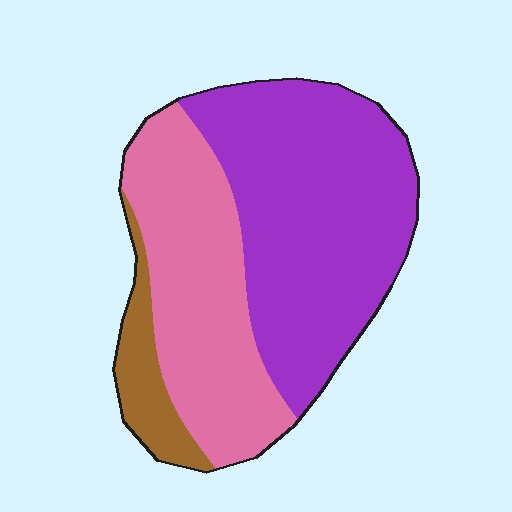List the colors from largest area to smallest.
From largest to smallest: purple, pink, brown.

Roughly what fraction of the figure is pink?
Pink takes up between a quarter and a half of the figure.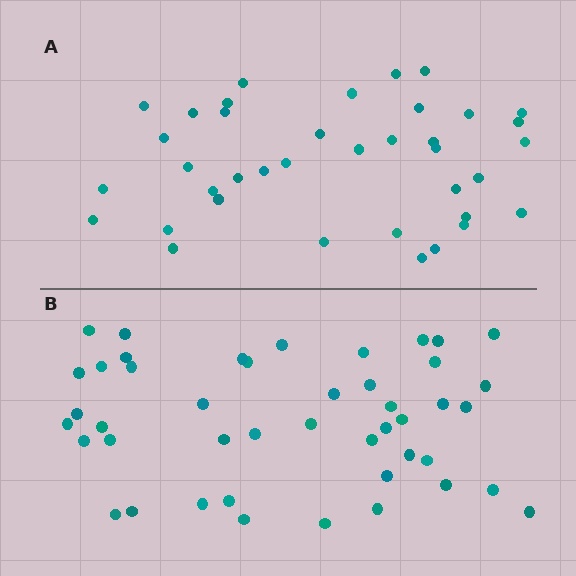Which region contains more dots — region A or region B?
Region B (the bottom region) has more dots.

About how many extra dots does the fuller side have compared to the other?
Region B has roughly 8 or so more dots than region A.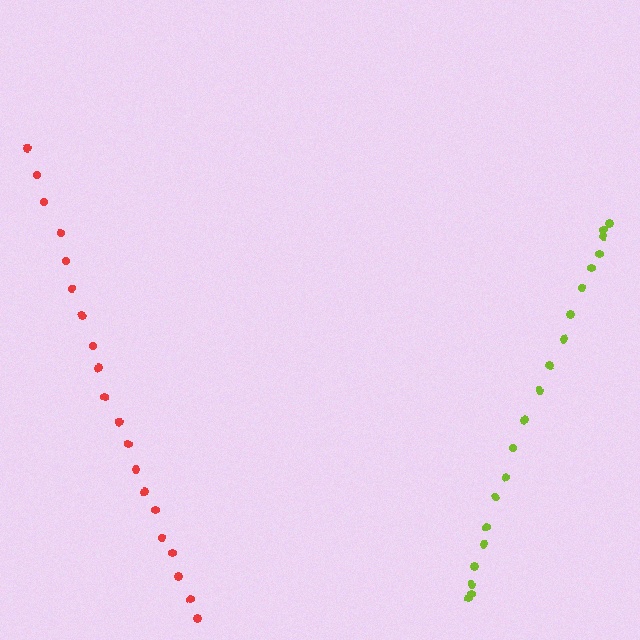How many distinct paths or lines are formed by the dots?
There are 2 distinct paths.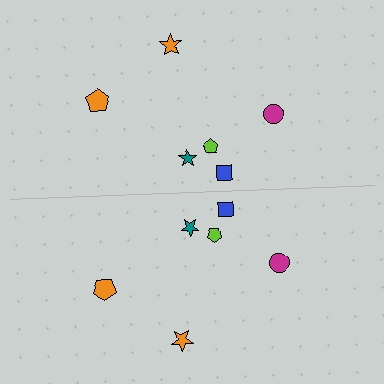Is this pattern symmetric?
Yes, this pattern has bilateral (reflection) symmetry.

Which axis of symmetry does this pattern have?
The pattern has a horizontal axis of symmetry running through the center of the image.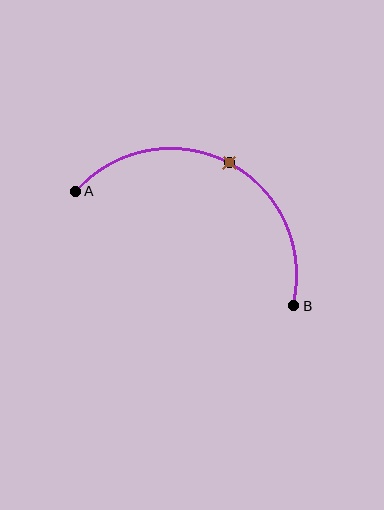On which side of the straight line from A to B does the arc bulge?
The arc bulges above the straight line connecting A and B.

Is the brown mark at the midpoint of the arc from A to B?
Yes. The brown mark lies on the arc at equal arc-length from both A and B — it is the arc midpoint.